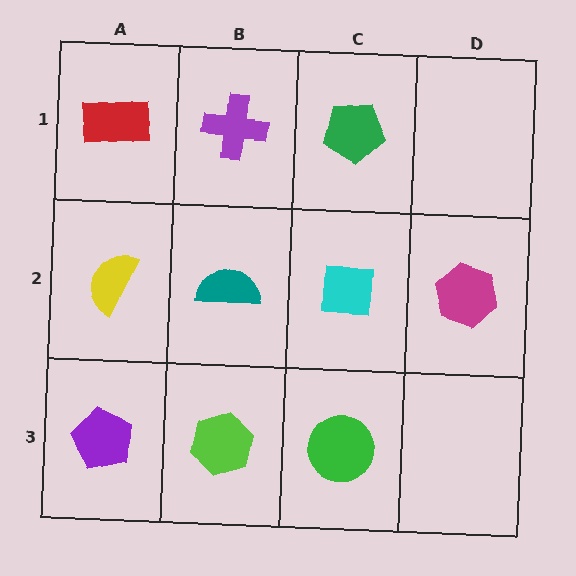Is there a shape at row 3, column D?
No, that cell is empty.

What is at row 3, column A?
A purple pentagon.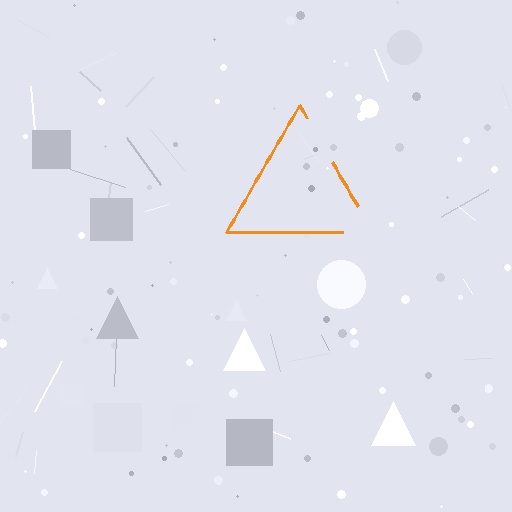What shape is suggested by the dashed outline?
The dashed outline suggests a triangle.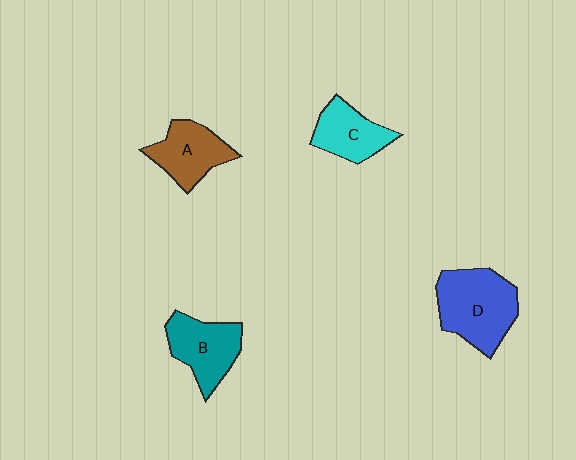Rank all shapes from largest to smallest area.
From largest to smallest: D (blue), B (teal), A (brown), C (cyan).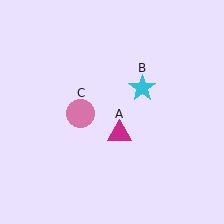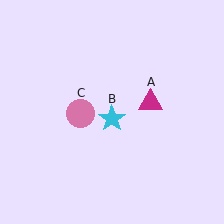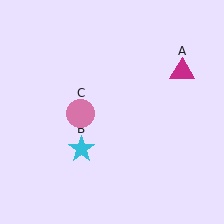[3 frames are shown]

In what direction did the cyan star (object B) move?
The cyan star (object B) moved down and to the left.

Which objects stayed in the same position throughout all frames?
Pink circle (object C) remained stationary.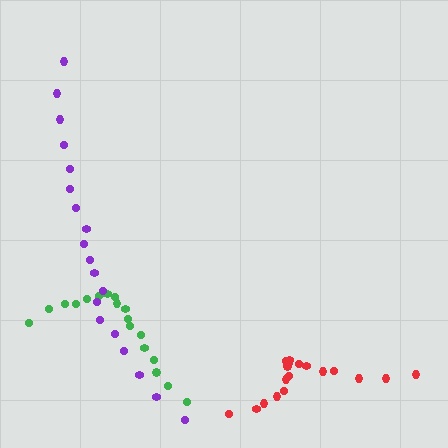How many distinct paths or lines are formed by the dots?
There are 3 distinct paths.